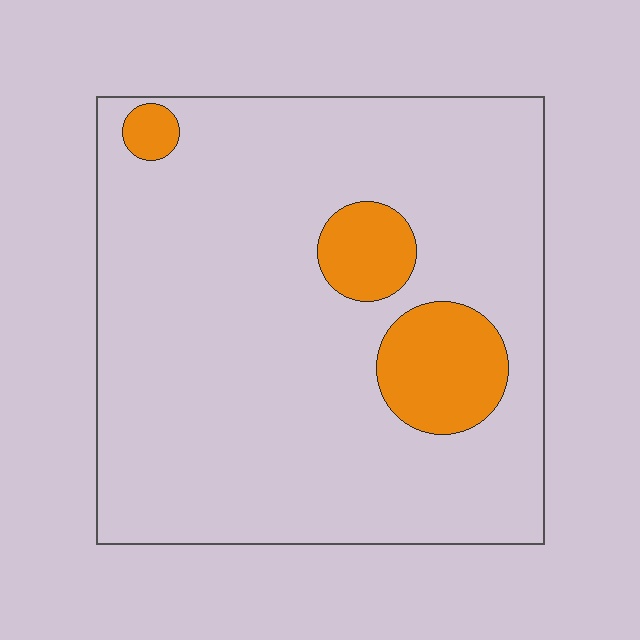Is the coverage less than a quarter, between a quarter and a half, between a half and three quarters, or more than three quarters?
Less than a quarter.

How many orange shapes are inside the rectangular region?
3.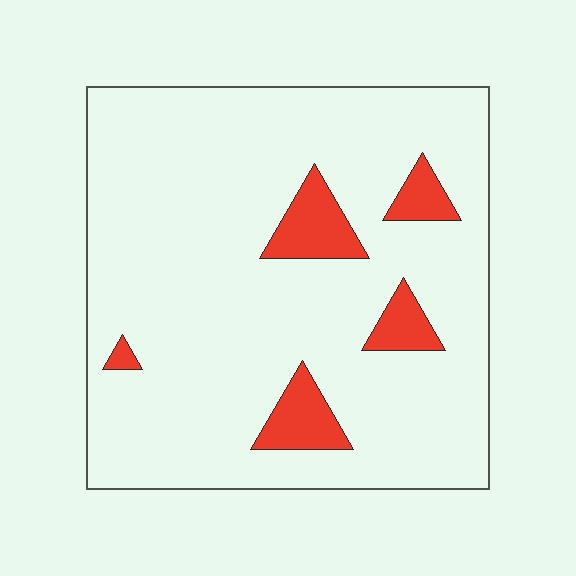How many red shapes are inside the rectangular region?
5.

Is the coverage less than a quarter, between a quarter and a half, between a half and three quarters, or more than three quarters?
Less than a quarter.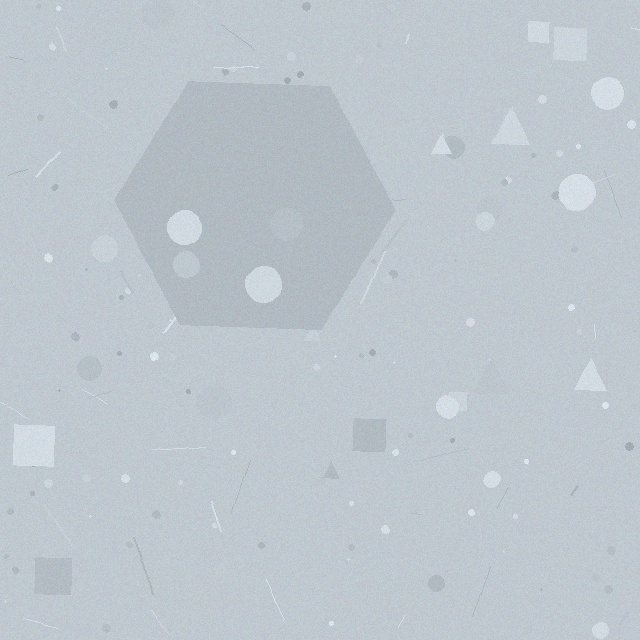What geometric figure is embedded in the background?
A hexagon is embedded in the background.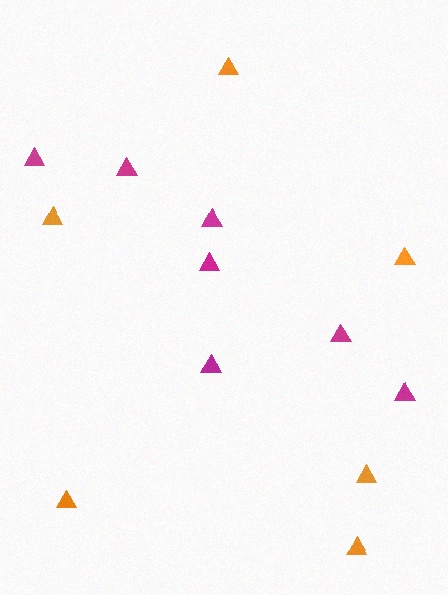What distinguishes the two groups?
There are 2 groups: one group of orange triangles (6) and one group of magenta triangles (7).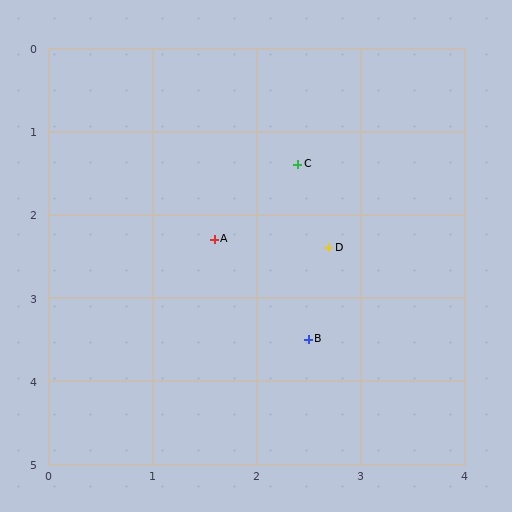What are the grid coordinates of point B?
Point B is at approximately (2.5, 3.5).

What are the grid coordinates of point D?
Point D is at approximately (2.7, 2.4).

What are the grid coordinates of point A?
Point A is at approximately (1.6, 2.3).